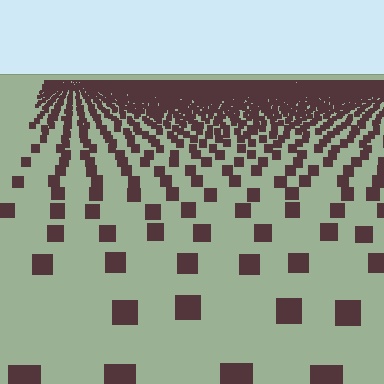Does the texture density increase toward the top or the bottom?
Density increases toward the top.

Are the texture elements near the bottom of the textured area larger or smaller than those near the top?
Larger. Near the bottom, elements are closer to the viewer and appear at a bigger on-screen size.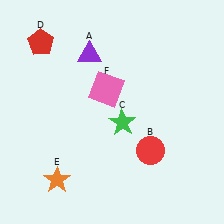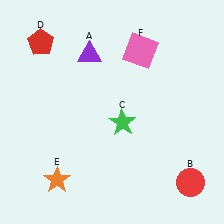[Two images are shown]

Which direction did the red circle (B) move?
The red circle (B) moved right.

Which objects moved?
The objects that moved are: the red circle (B), the pink square (F).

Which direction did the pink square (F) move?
The pink square (F) moved up.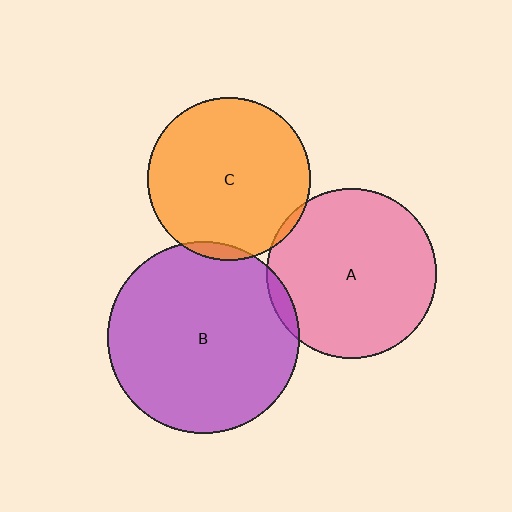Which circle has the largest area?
Circle B (purple).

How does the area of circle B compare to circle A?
Approximately 1.3 times.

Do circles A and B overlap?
Yes.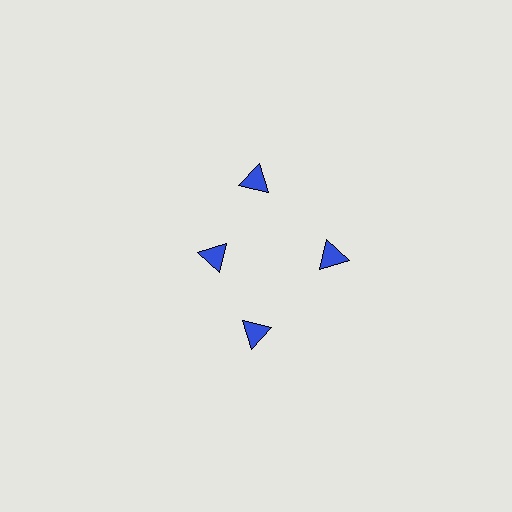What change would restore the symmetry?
The symmetry would be restored by moving it outward, back onto the ring so that all 4 triangles sit at equal angles and equal distance from the center.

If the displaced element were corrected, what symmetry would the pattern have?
It would have 4-fold rotational symmetry — the pattern would map onto itself every 90 degrees.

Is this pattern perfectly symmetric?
No. The 4 blue triangles are arranged in a ring, but one element near the 9 o'clock position is pulled inward toward the center, breaking the 4-fold rotational symmetry.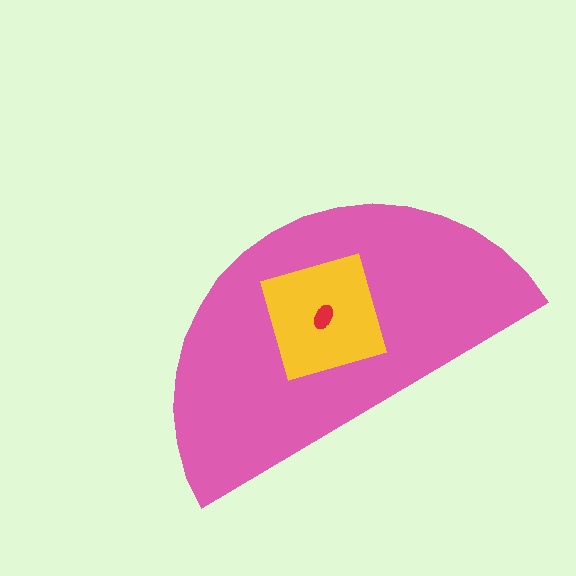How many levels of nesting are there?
3.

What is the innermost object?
The red ellipse.